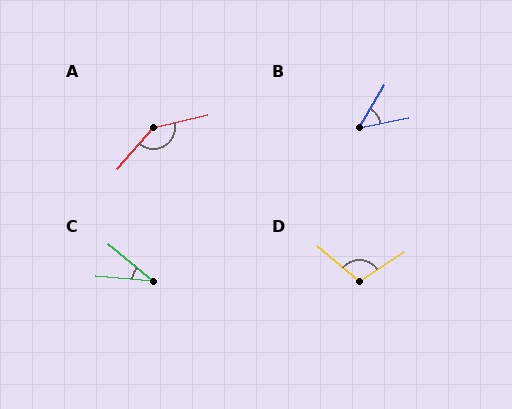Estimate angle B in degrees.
Approximately 47 degrees.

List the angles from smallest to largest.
C (34°), B (47°), D (106°), A (144°).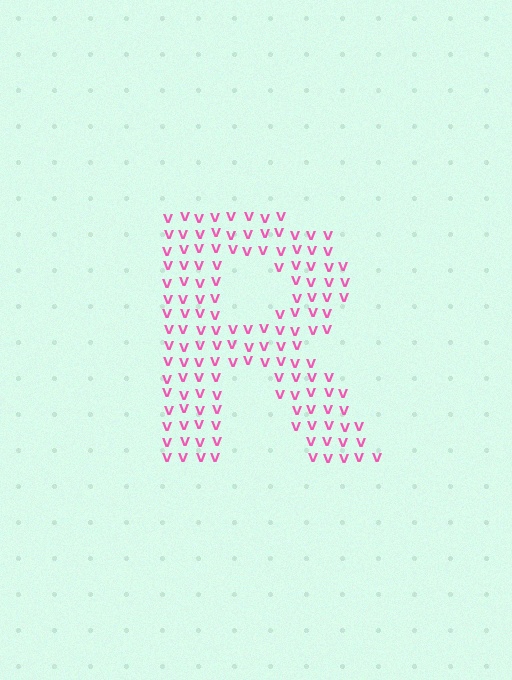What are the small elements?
The small elements are letter V's.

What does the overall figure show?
The overall figure shows the letter R.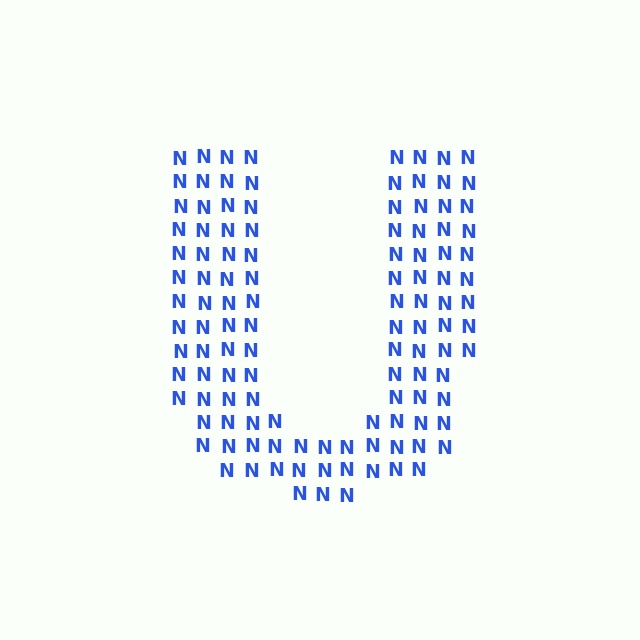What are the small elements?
The small elements are letter N's.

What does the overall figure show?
The overall figure shows the letter U.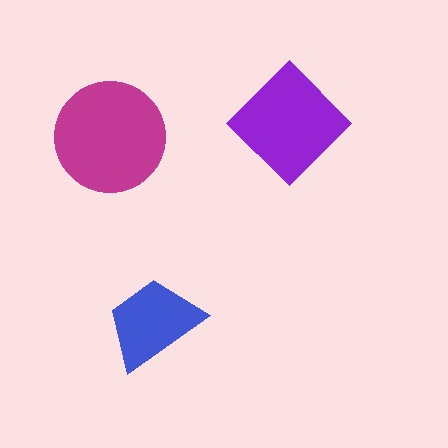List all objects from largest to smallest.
The magenta circle, the purple diamond, the blue trapezoid.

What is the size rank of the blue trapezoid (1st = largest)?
3rd.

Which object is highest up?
The purple diamond is topmost.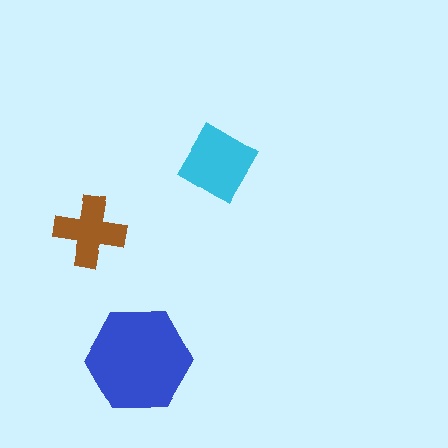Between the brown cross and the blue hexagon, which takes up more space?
The blue hexagon.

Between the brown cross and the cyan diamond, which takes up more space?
The cyan diamond.